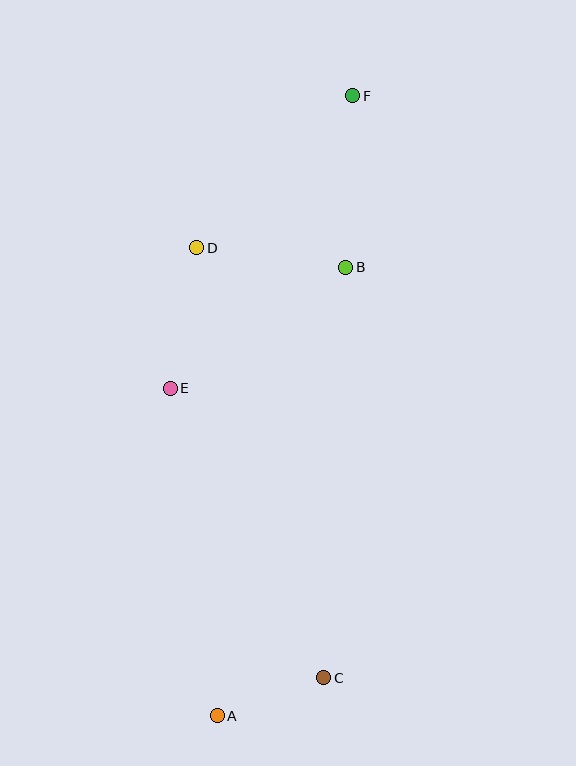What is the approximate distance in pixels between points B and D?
The distance between B and D is approximately 150 pixels.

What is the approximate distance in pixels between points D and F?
The distance between D and F is approximately 218 pixels.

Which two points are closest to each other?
Points A and C are closest to each other.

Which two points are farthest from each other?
Points A and F are farthest from each other.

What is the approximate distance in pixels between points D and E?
The distance between D and E is approximately 143 pixels.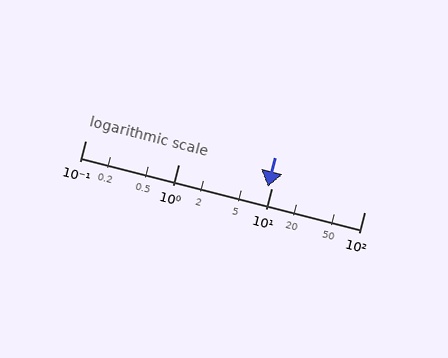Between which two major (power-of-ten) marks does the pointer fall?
The pointer is between 1 and 10.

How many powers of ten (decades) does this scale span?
The scale spans 3 decades, from 0.1 to 100.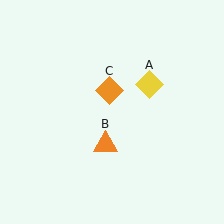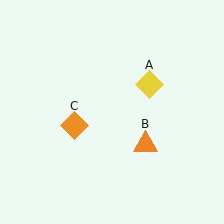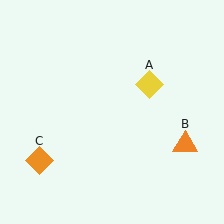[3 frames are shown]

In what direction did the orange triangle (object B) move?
The orange triangle (object B) moved right.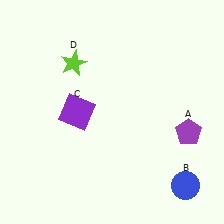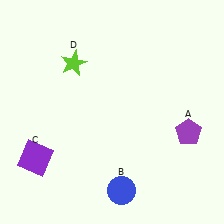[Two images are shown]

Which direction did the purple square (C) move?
The purple square (C) moved down.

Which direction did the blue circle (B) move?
The blue circle (B) moved left.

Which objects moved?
The objects that moved are: the blue circle (B), the purple square (C).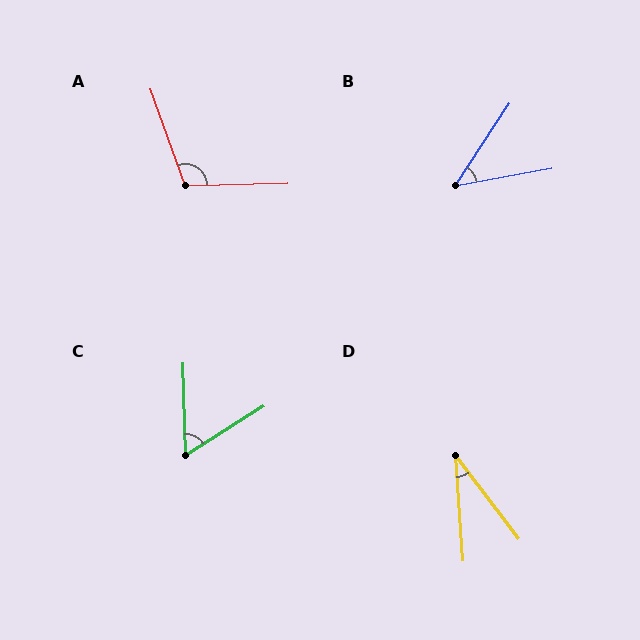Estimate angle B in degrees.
Approximately 46 degrees.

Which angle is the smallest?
D, at approximately 33 degrees.